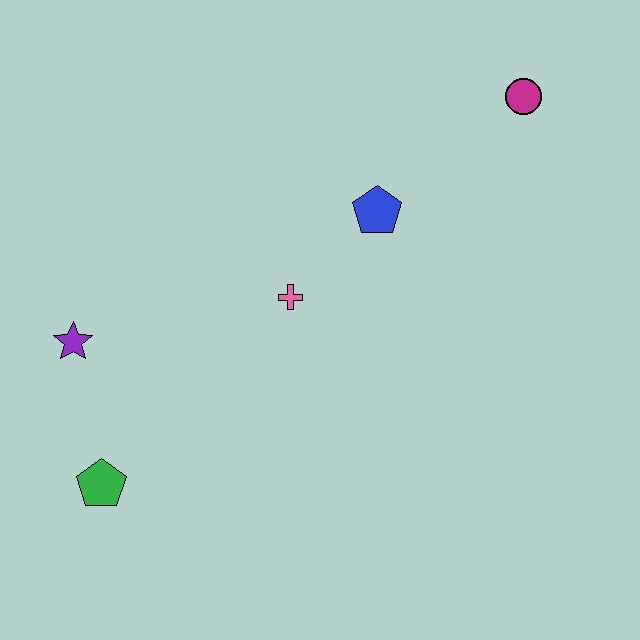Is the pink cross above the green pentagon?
Yes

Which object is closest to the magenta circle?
The blue pentagon is closest to the magenta circle.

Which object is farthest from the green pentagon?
The magenta circle is farthest from the green pentagon.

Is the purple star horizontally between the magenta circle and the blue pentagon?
No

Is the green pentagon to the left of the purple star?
No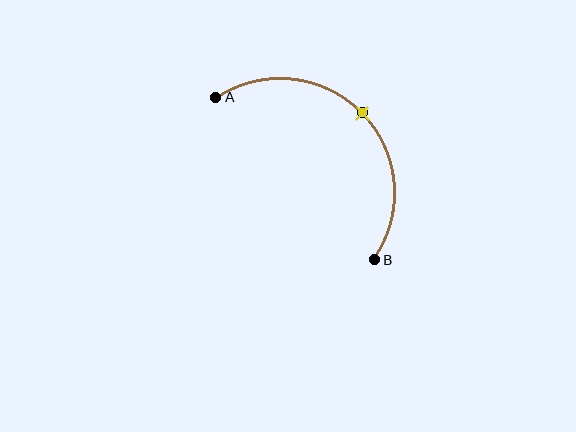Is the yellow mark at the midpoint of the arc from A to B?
Yes. The yellow mark lies on the arc at equal arc-length from both A and B — it is the arc midpoint.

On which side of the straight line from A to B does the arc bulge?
The arc bulges above and to the right of the straight line connecting A and B.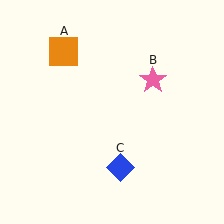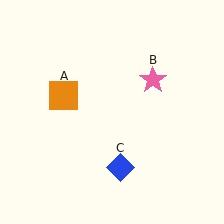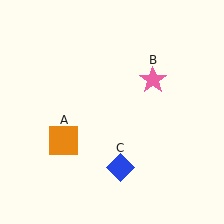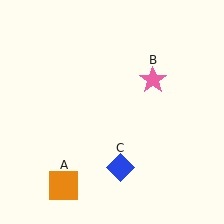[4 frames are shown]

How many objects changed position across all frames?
1 object changed position: orange square (object A).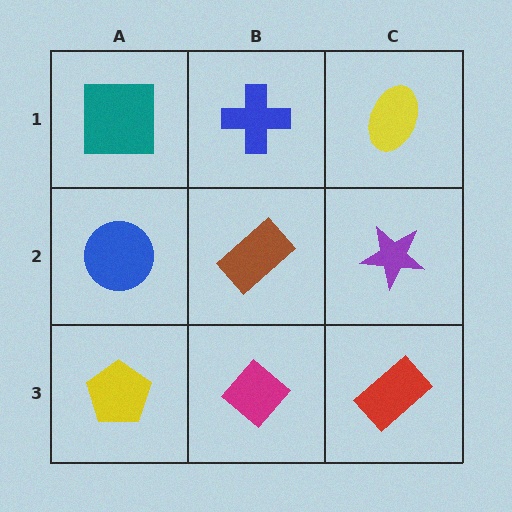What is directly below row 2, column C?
A red rectangle.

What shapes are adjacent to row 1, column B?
A brown rectangle (row 2, column B), a teal square (row 1, column A), a yellow ellipse (row 1, column C).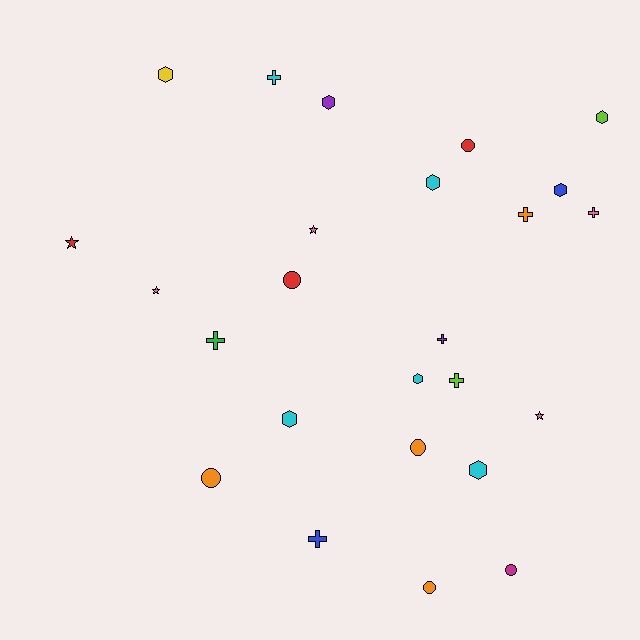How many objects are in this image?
There are 25 objects.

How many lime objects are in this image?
There are 2 lime objects.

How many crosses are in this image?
There are 7 crosses.